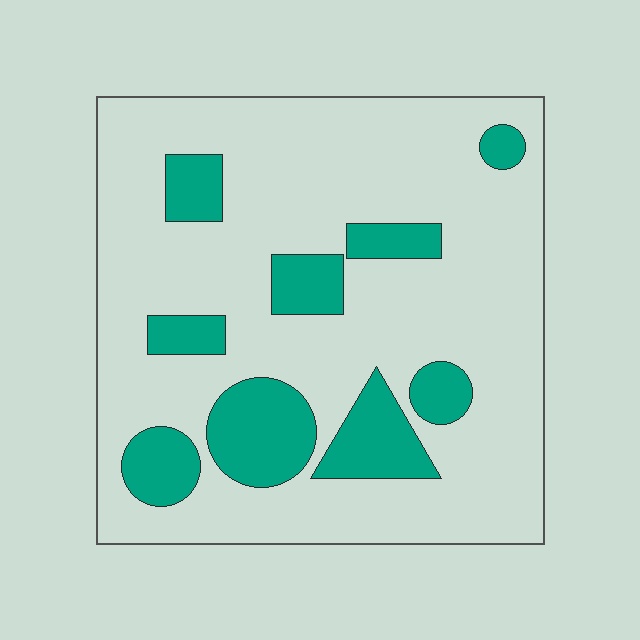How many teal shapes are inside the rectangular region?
9.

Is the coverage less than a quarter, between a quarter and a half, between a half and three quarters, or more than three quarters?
Less than a quarter.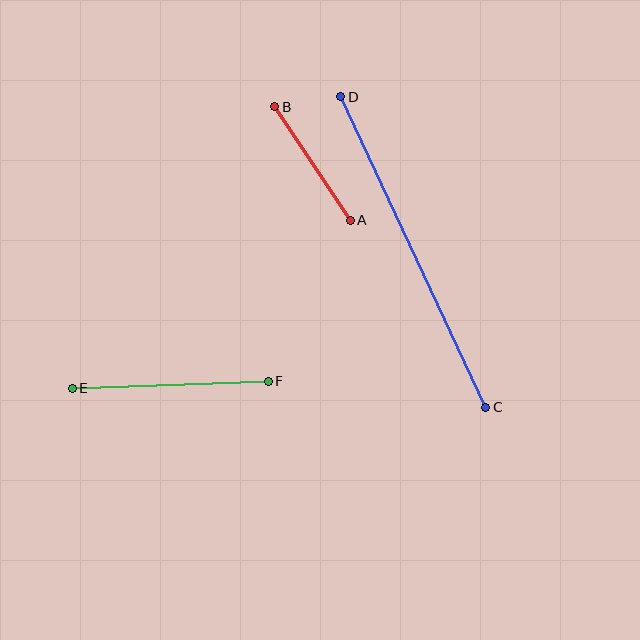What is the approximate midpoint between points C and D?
The midpoint is at approximately (413, 252) pixels.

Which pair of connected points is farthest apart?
Points C and D are farthest apart.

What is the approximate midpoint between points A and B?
The midpoint is at approximately (312, 163) pixels.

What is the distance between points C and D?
The distance is approximately 343 pixels.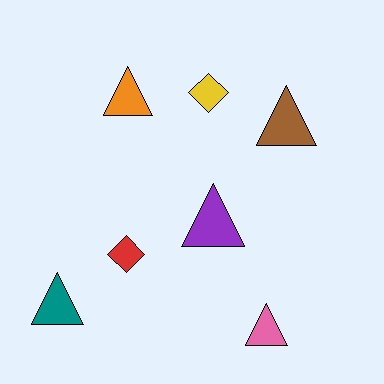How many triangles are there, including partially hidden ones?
There are 5 triangles.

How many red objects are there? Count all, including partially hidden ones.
There is 1 red object.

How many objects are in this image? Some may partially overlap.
There are 7 objects.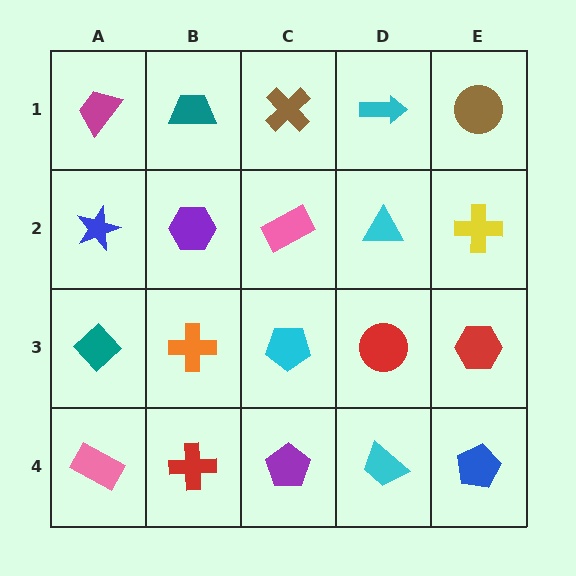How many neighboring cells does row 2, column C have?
4.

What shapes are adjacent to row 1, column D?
A cyan triangle (row 2, column D), a brown cross (row 1, column C), a brown circle (row 1, column E).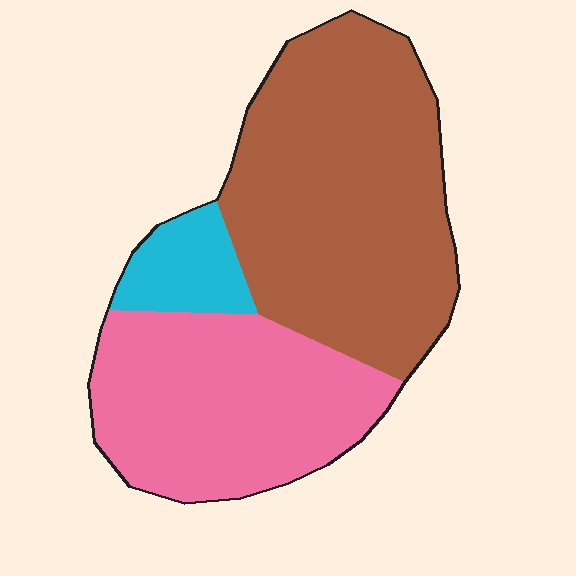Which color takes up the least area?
Cyan, at roughly 10%.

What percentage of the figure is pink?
Pink takes up about three eighths (3/8) of the figure.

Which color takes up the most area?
Brown, at roughly 55%.